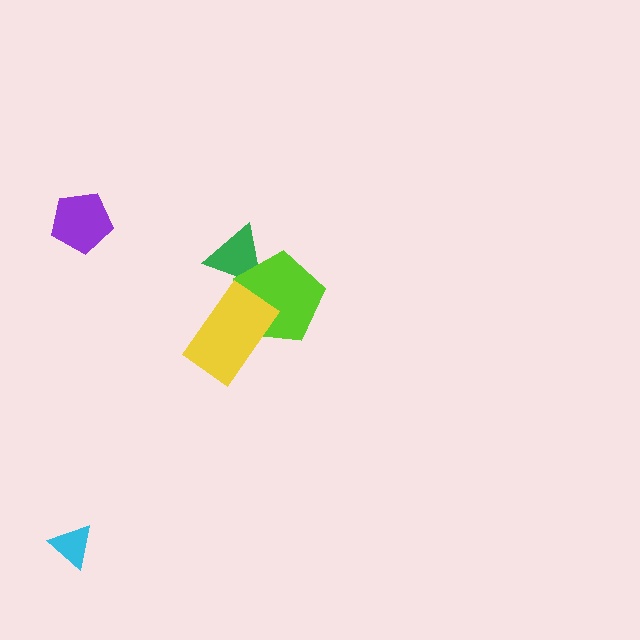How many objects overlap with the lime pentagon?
2 objects overlap with the lime pentagon.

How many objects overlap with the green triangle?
1 object overlaps with the green triangle.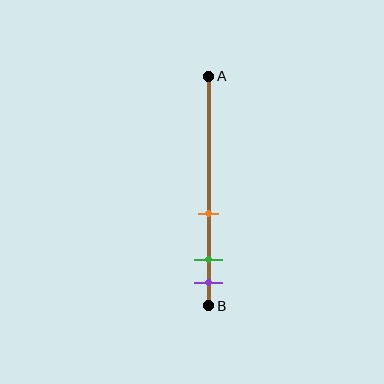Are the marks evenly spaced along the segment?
No, the marks are not evenly spaced.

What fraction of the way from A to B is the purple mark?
The purple mark is approximately 90% (0.9) of the way from A to B.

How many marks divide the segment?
There are 3 marks dividing the segment.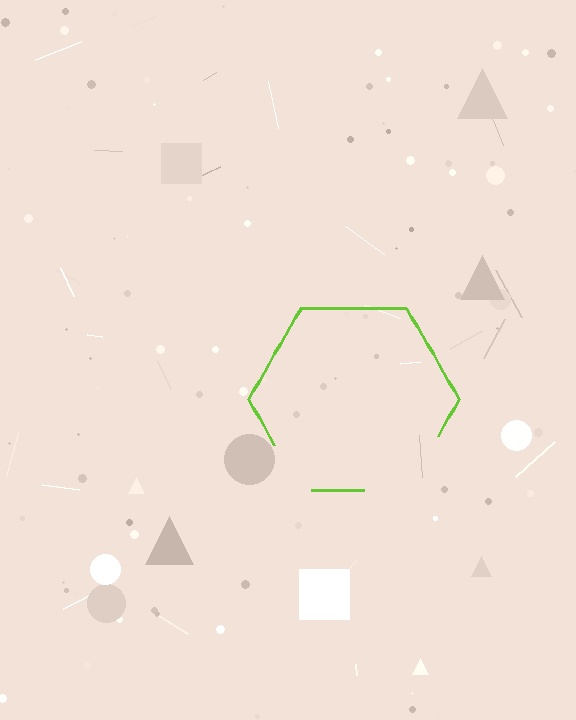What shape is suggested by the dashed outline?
The dashed outline suggests a hexagon.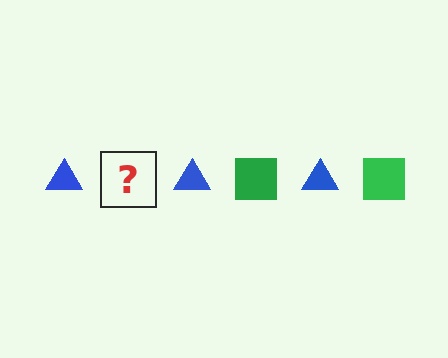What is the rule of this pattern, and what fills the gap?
The rule is that the pattern alternates between blue triangle and green square. The gap should be filled with a green square.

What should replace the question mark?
The question mark should be replaced with a green square.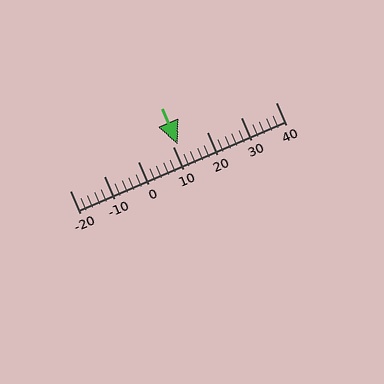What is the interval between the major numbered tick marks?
The major tick marks are spaced 10 units apart.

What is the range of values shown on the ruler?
The ruler shows values from -20 to 40.